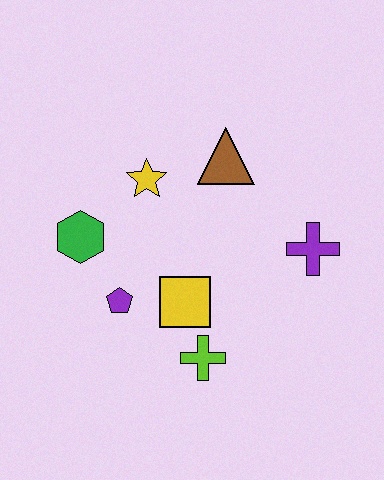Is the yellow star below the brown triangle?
Yes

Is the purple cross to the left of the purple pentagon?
No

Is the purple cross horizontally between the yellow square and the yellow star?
No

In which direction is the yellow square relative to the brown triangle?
The yellow square is below the brown triangle.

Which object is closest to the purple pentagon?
The yellow square is closest to the purple pentagon.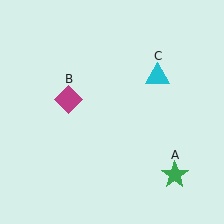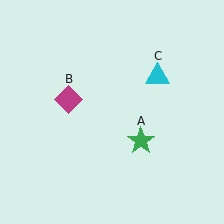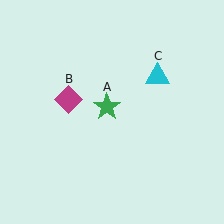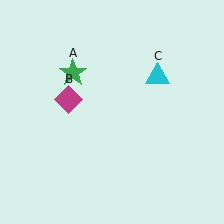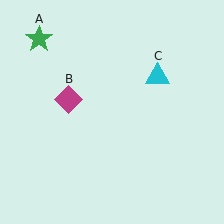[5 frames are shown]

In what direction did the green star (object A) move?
The green star (object A) moved up and to the left.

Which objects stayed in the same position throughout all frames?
Magenta diamond (object B) and cyan triangle (object C) remained stationary.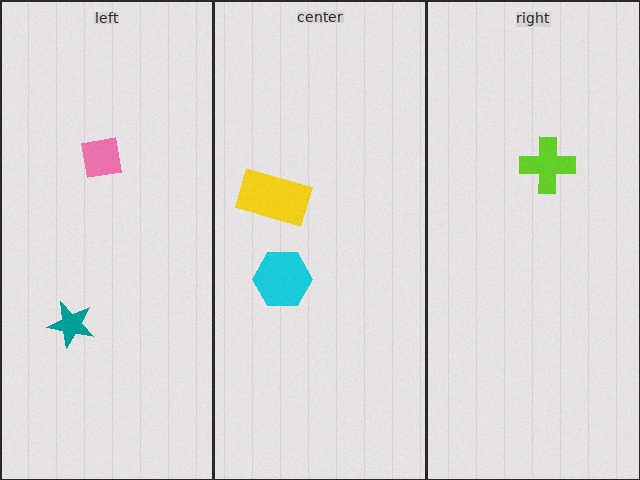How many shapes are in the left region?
2.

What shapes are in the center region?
The cyan hexagon, the yellow rectangle.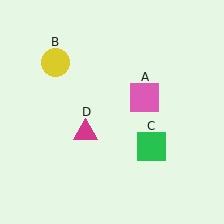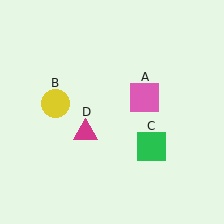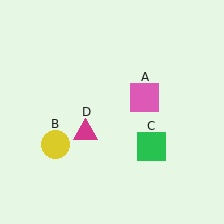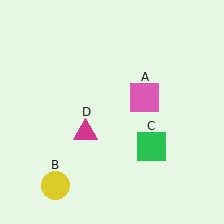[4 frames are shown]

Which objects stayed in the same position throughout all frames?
Pink square (object A) and green square (object C) and magenta triangle (object D) remained stationary.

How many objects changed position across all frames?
1 object changed position: yellow circle (object B).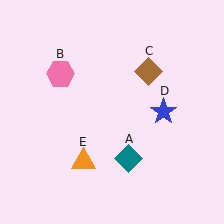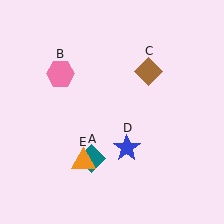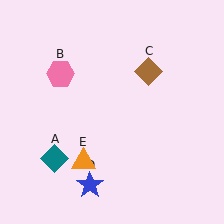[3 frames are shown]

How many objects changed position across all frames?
2 objects changed position: teal diamond (object A), blue star (object D).